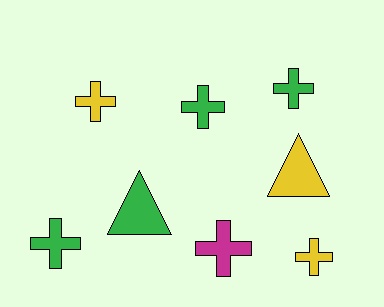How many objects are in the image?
There are 8 objects.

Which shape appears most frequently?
Cross, with 6 objects.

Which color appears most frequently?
Green, with 4 objects.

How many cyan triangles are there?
There are no cyan triangles.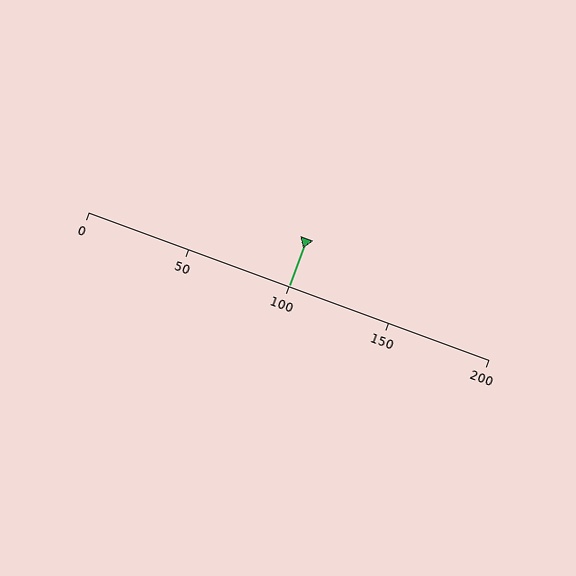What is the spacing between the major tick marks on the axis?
The major ticks are spaced 50 apart.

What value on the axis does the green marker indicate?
The marker indicates approximately 100.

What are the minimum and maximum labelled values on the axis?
The axis runs from 0 to 200.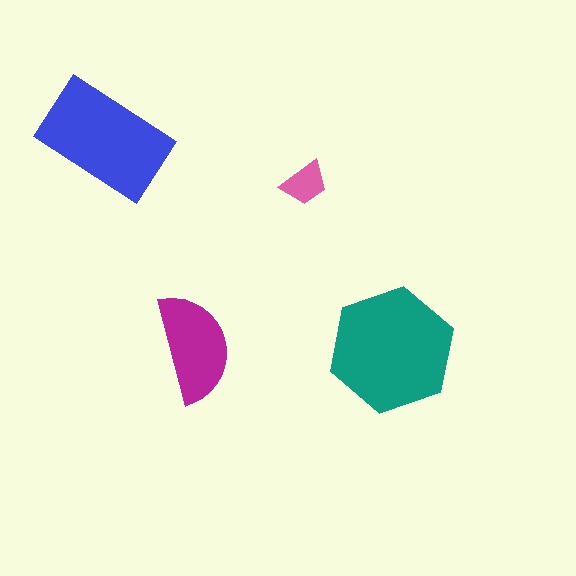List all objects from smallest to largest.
The pink trapezoid, the magenta semicircle, the blue rectangle, the teal hexagon.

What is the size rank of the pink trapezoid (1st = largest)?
4th.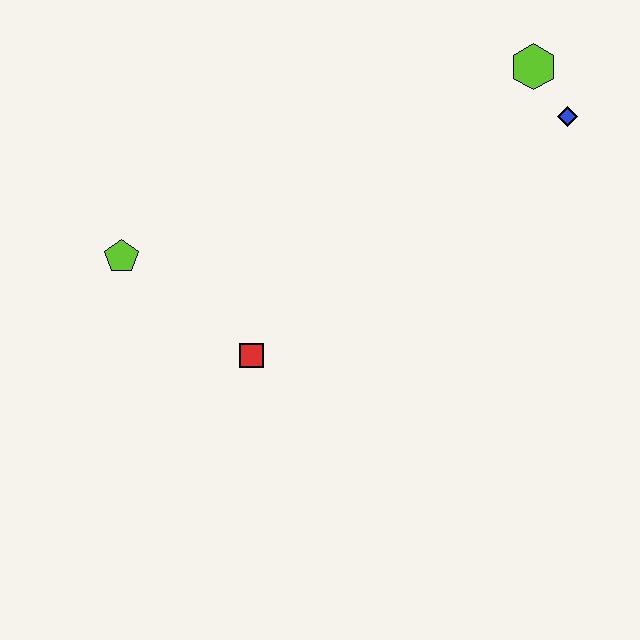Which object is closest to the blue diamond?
The lime hexagon is closest to the blue diamond.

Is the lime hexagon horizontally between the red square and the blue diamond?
Yes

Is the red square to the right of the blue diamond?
No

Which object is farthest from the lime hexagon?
The lime pentagon is farthest from the lime hexagon.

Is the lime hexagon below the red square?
No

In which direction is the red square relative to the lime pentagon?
The red square is to the right of the lime pentagon.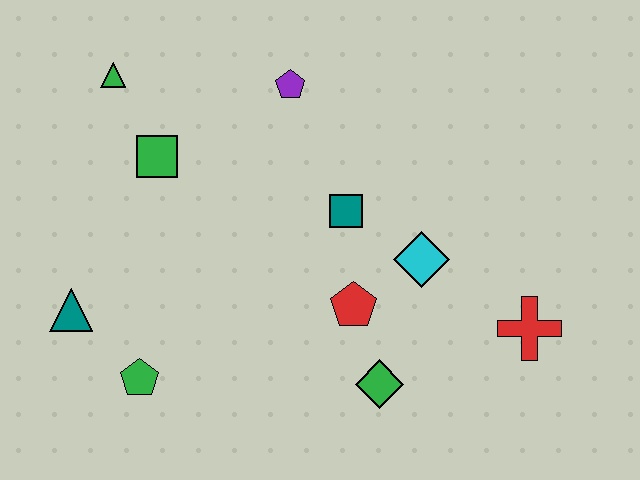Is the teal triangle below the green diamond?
No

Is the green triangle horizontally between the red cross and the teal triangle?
Yes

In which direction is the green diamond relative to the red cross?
The green diamond is to the left of the red cross.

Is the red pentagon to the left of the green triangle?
No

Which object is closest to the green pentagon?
The teal triangle is closest to the green pentagon.